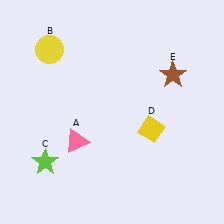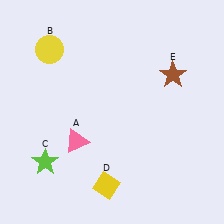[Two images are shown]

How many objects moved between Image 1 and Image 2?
1 object moved between the two images.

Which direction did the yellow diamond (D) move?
The yellow diamond (D) moved down.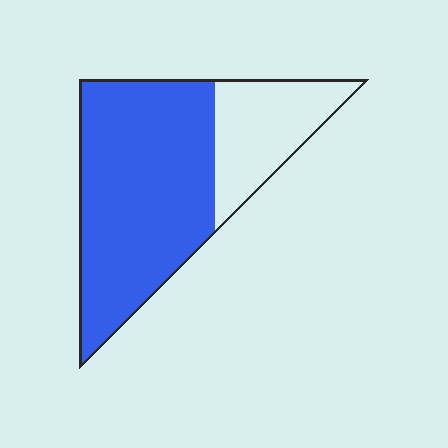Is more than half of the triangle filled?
Yes.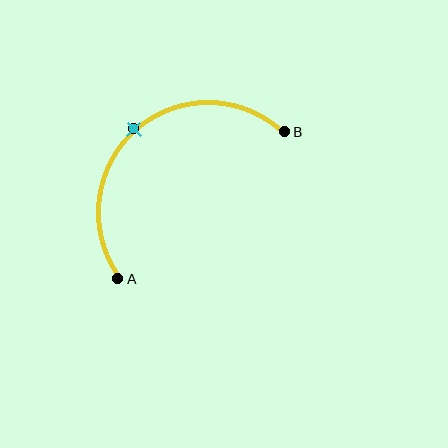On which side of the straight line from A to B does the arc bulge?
The arc bulges above and to the left of the straight line connecting A and B.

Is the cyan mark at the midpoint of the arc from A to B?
Yes. The cyan mark lies on the arc at equal arc-length from both A and B — it is the arc midpoint.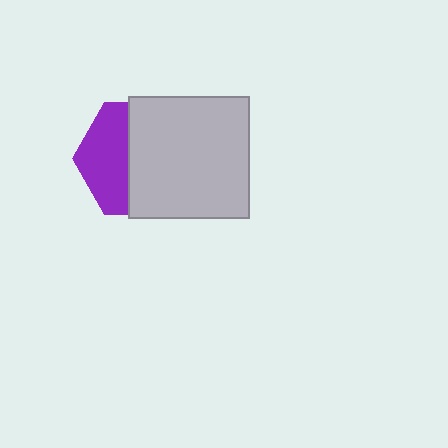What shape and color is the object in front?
The object in front is a light gray square.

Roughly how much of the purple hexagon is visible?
A small part of it is visible (roughly 40%).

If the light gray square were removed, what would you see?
You would see the complete purple hexagon.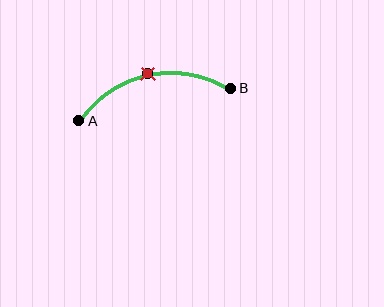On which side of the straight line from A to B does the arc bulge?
The arc bulges above the straight line connecting A and B.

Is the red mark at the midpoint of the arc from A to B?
Yes. The red mark lies on the arc at equal arc-length from both A and B — it is the arc midpoint.